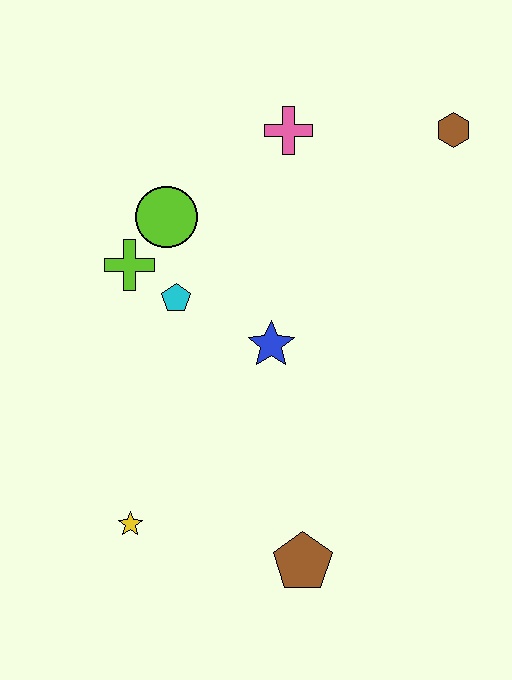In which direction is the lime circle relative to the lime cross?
The lime circle is above the lime cross.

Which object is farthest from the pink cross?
The brown pentagon is farthest from the pink cross.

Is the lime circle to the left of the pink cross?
Yes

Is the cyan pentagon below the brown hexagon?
Yes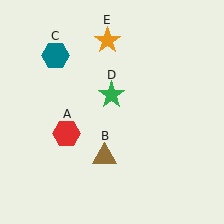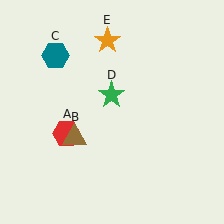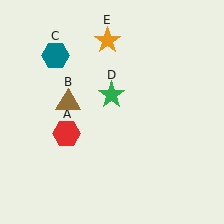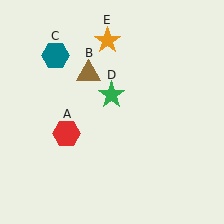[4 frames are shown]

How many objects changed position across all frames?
1 object changed position: brown triangle (object B).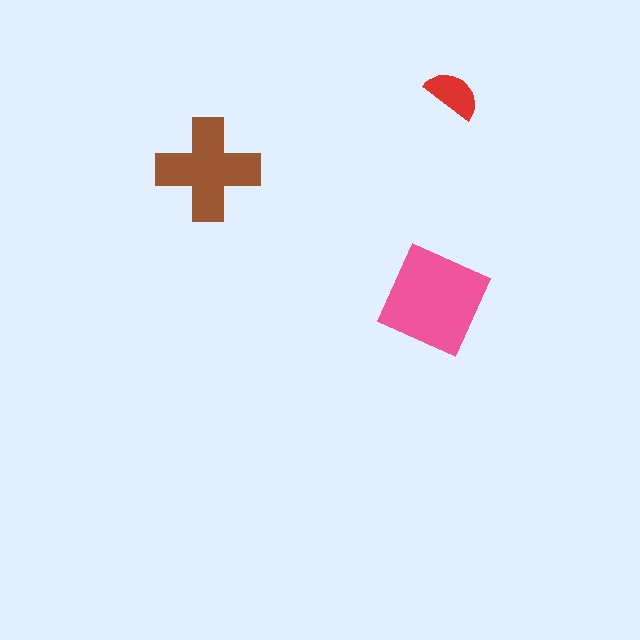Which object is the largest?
The pink square.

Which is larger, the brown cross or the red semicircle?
The brown cross.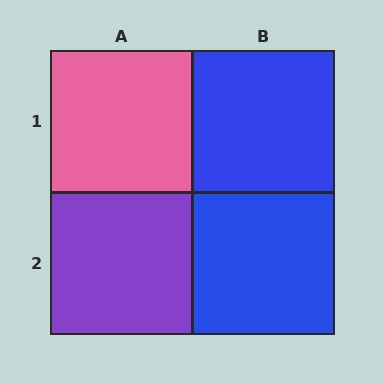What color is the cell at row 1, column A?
Pink.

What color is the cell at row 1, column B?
Blue.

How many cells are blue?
2 cells are blue.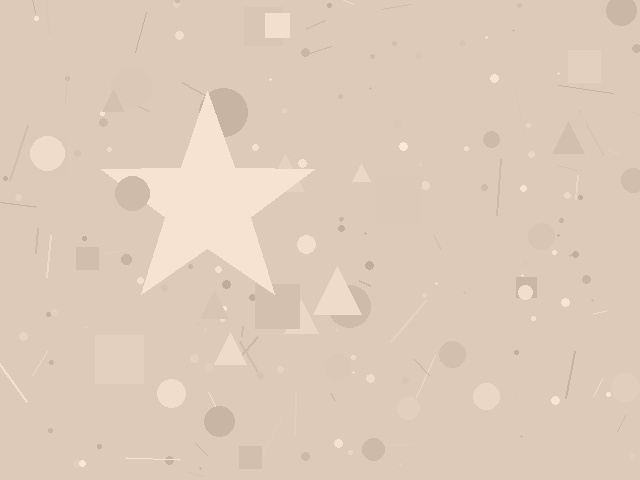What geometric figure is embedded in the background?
A star is embedded in the background.